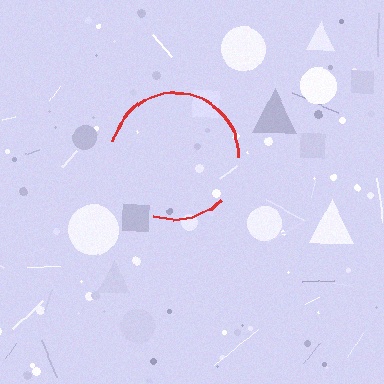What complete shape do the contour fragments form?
The contour fragments form a circle.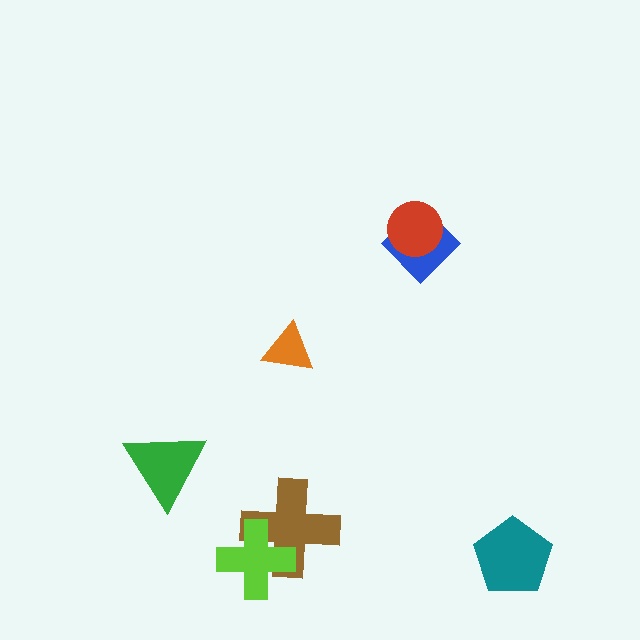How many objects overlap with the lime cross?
1 object overlaps with the lime cross.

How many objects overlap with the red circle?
1 object overlaps with the red circle.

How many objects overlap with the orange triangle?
0 objects overlap with the orange triangle.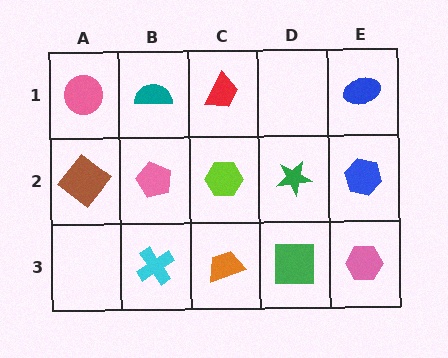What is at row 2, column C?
A lime hexagon.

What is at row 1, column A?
A pink circle.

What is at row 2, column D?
A green star.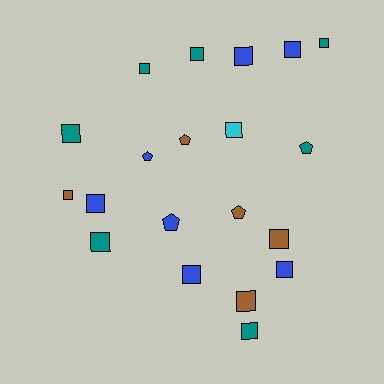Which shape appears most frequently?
Square, with 15 objects.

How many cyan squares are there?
There is 1 cyan square.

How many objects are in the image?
There are 20 objects.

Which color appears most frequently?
Teal, with 7 objects.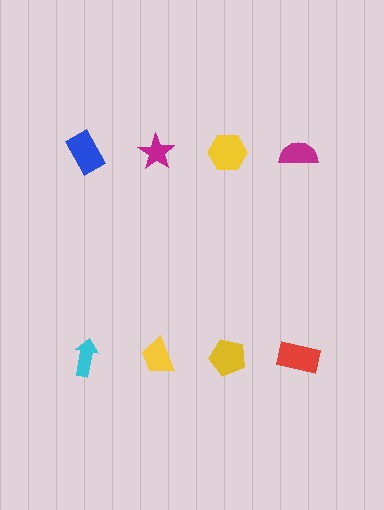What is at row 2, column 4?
A red rectangle.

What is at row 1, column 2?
A magenta star.